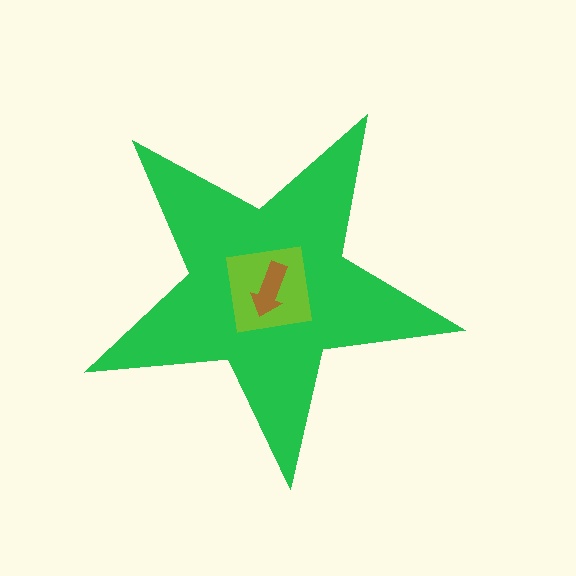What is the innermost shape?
The brown arrow.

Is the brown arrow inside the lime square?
Yes.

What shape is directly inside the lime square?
The brown arrow.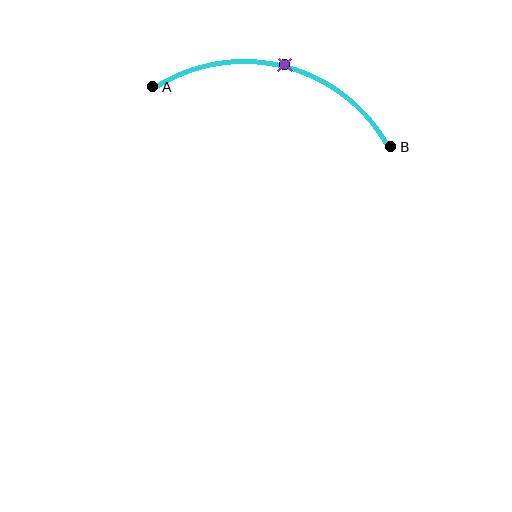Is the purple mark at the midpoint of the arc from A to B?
Yes. The purple mark lies on the arc at equal arc-length from both A and B — it is the arc midpoint.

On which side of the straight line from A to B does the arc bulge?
The arc bulges above the straight line connecting A and B.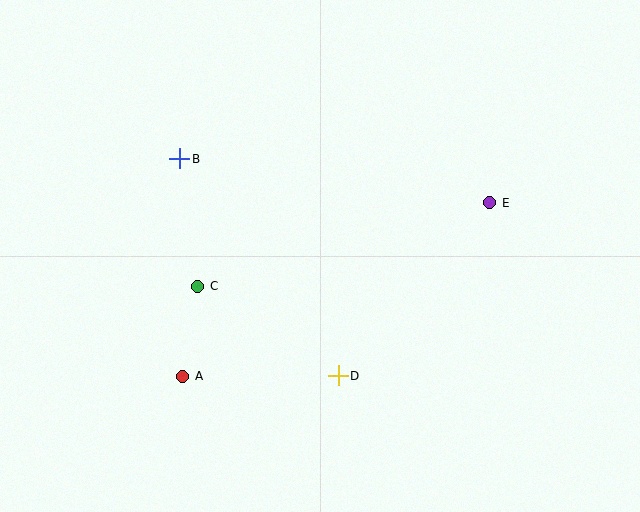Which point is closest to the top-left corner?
Point B is closest to the top-left corner.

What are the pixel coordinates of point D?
Point D is at (338, 376).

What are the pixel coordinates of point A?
Point A is at (183, 376).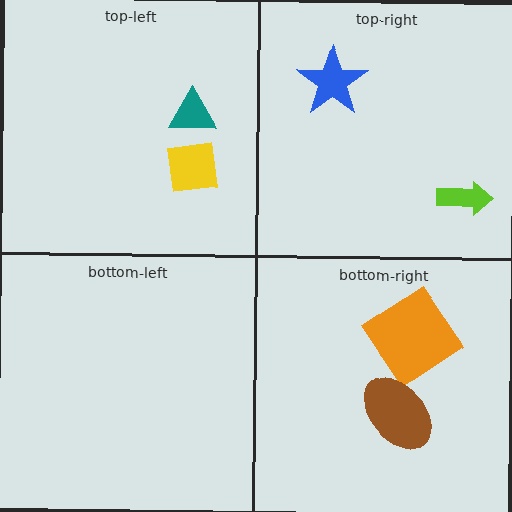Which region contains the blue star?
The top-right region.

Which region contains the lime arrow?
The top-right region.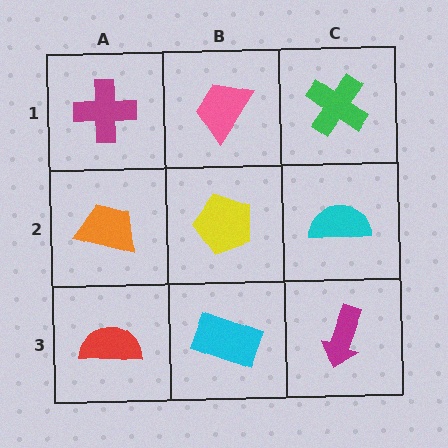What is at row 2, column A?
An orange trapezoid.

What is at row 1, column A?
A magenta cross.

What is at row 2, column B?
A yellow pentagon.